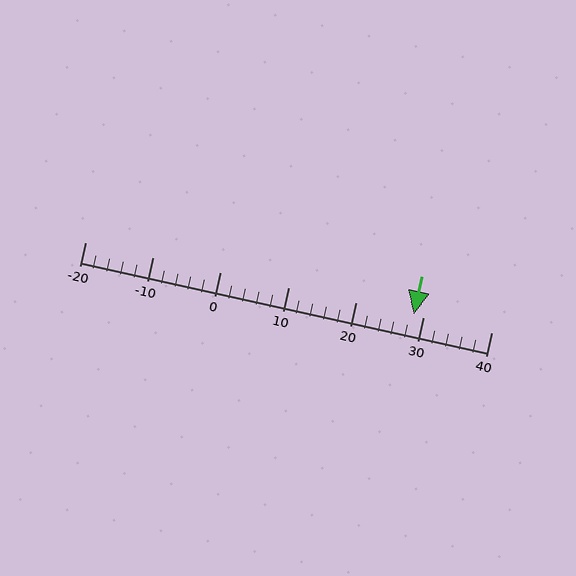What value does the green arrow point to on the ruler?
The green arrow points to approximately 28.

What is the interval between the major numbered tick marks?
The major tick marks are spaced 10 units apart.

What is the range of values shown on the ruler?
The ruler shows values from -20 to 40.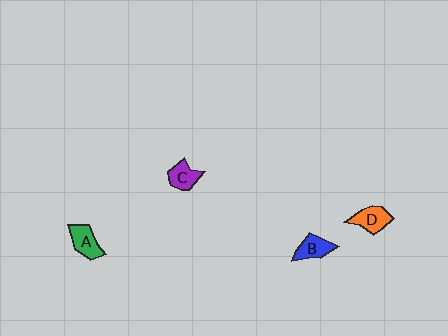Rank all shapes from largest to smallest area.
From largest to smallest: D (orange), A (green), B (blue), C (purple).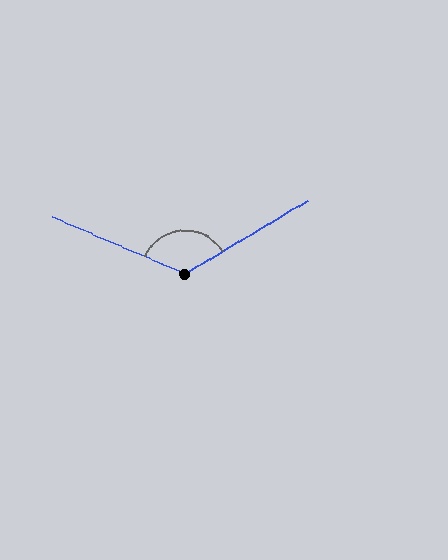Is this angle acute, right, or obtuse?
It is obtuse.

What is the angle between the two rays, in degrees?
Approximately 126 degrees.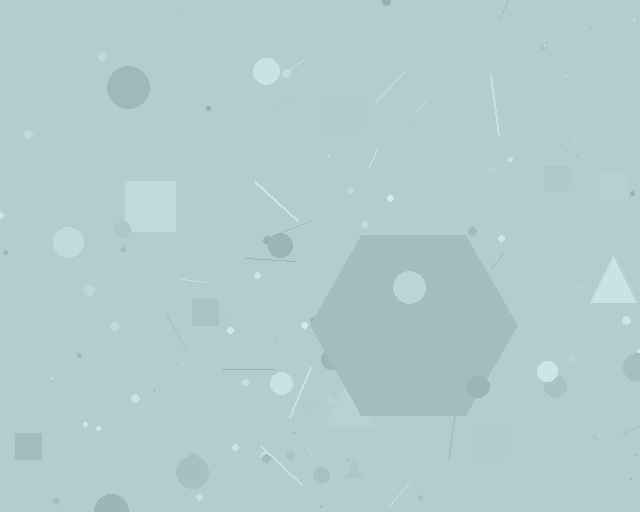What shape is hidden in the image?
A hexagon is hidden in the image.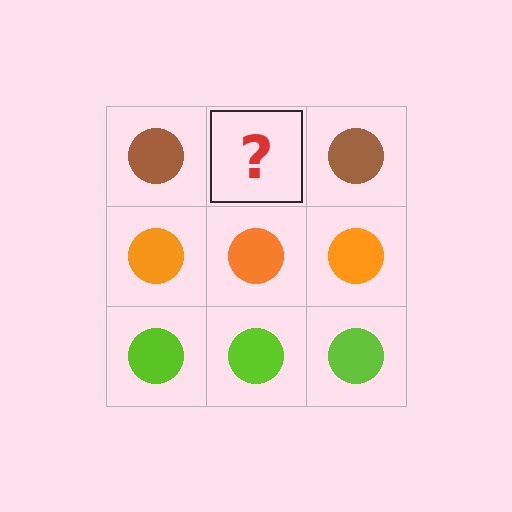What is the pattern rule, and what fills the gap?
The rule is that each row has a consistent color. The gap should be filled with a brown circle.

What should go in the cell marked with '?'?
The missing cell should contain a brown circle.